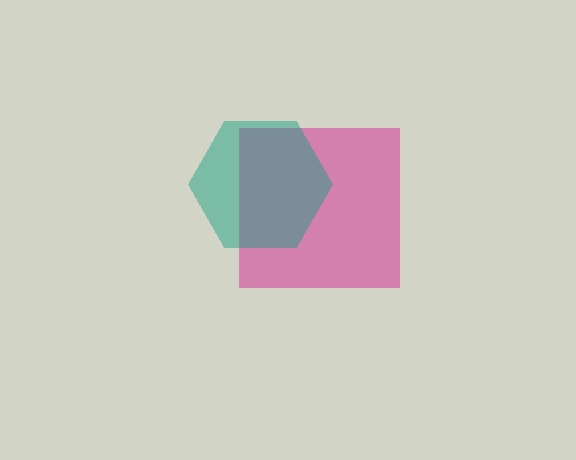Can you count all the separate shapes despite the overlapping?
Yes, there are 2 separate shapes.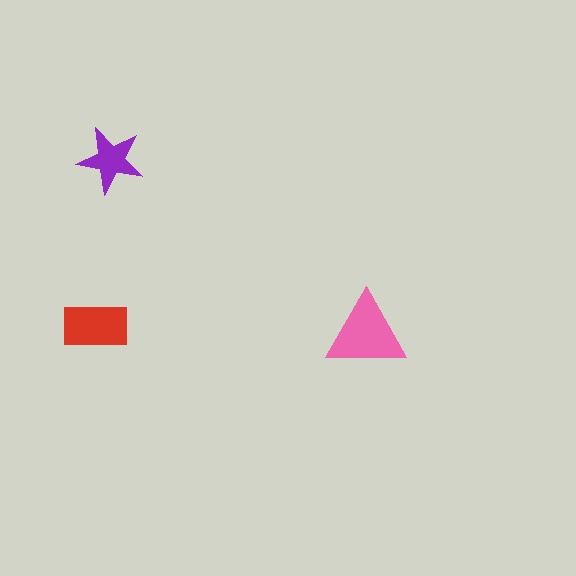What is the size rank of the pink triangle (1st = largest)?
1st.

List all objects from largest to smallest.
The pink triangle, the red rectangle, the purple star.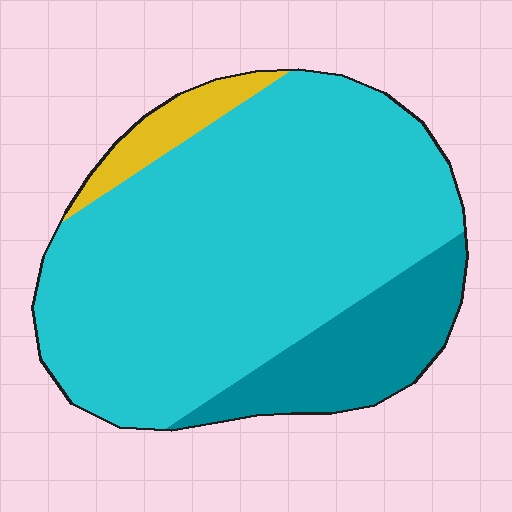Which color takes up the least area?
Yellow, at roughly 5%.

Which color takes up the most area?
Cyan, at roughly 75%.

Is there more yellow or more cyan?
Cyan.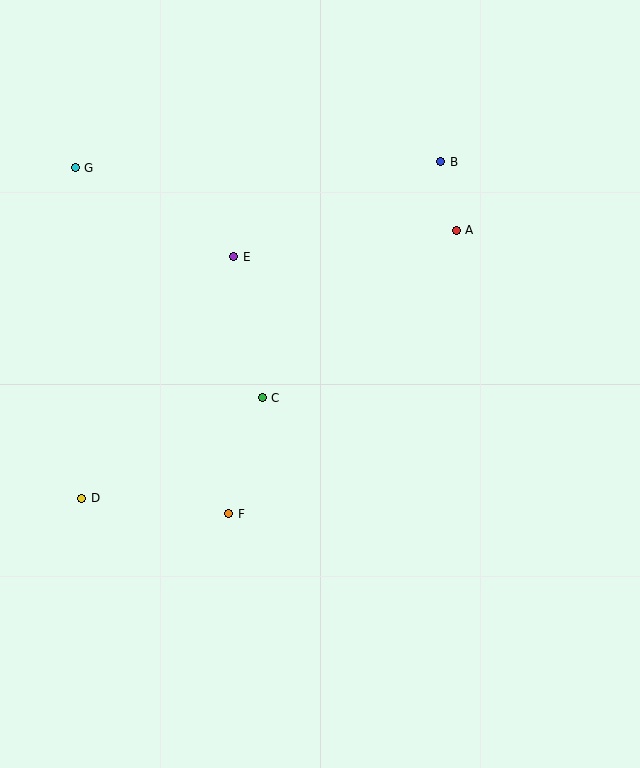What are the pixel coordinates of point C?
Point C is at (262, 398).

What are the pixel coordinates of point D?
Point D is at (82, 498).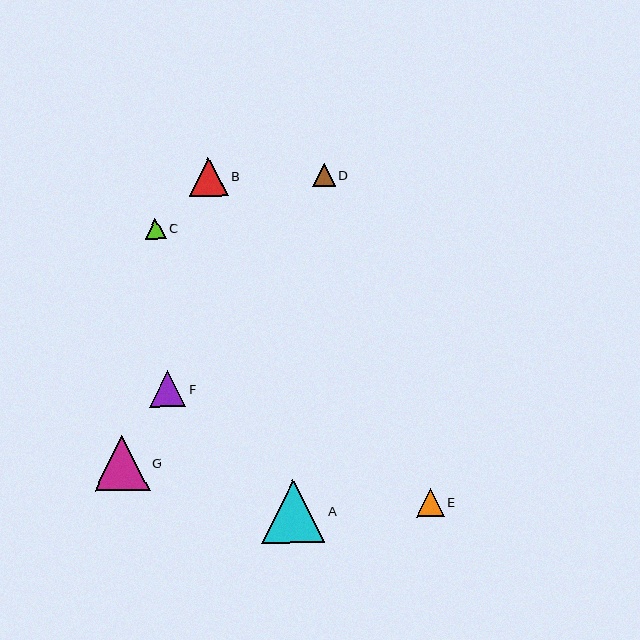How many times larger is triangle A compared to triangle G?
Triangle A is approximately 1.2 times the size of triangle G.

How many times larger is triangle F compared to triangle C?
Triangle F is approximately 1.7 times the size of triangle C.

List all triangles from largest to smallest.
From largest to smallest: A, G, B, F, E, D, C.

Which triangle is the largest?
Triangle A is the largest with a size of approximately 63 pixels.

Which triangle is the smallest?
Triangle C is the smallest with a size of approximately 21 pixels.